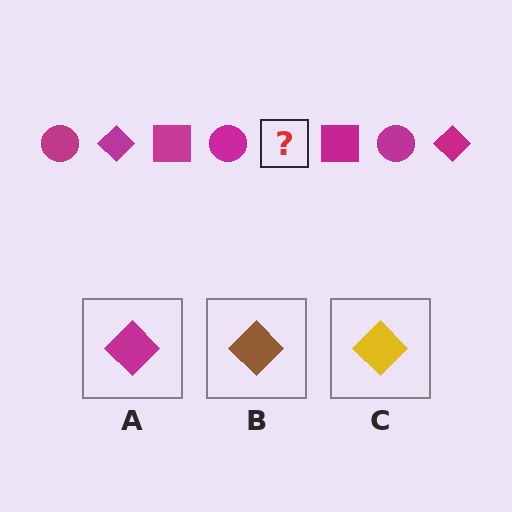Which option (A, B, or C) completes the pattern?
A.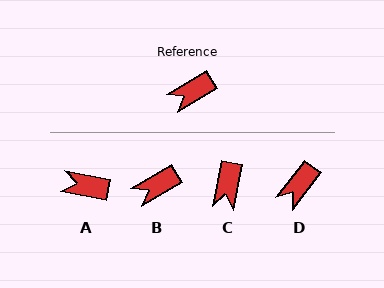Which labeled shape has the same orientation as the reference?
B.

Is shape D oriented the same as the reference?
No, it is off by about 22 degrees.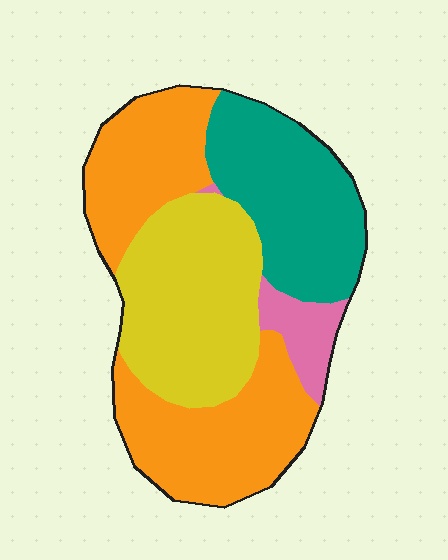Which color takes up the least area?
Pink, at roughly 5%.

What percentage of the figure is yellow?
Yellow takes up between a sixth and a third of the figure.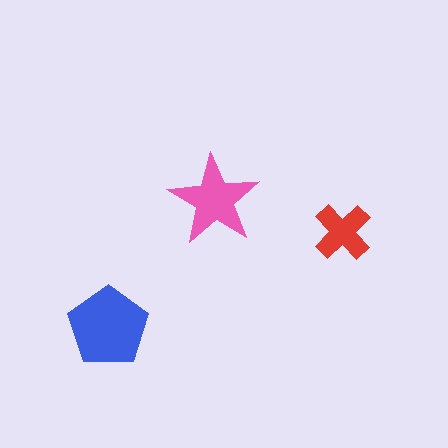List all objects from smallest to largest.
The red cross, the pink star, the blue pentagon.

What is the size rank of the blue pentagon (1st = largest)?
1st.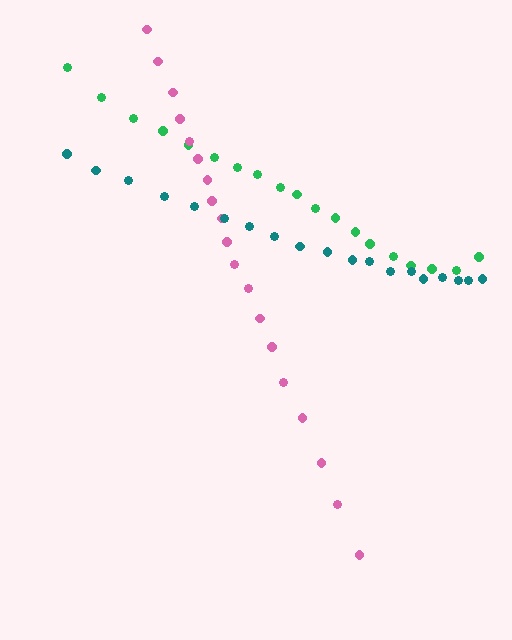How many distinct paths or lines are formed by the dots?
There are 3 distinct paths.